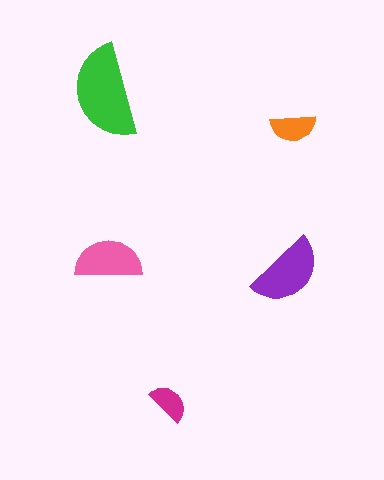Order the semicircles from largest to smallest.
the green one, the purple one, the pink one, the orange one, the magenta one.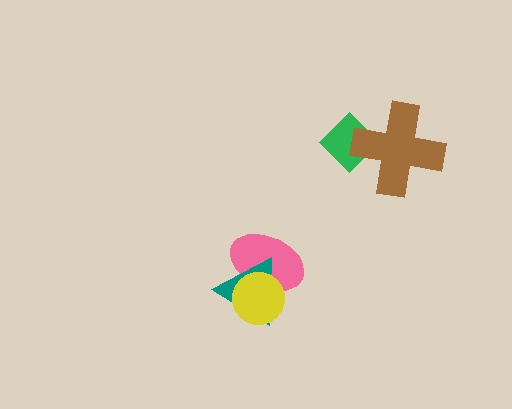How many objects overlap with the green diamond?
1 object overlaps with the green diamond.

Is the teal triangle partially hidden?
Yes, it is partially covered by another shape.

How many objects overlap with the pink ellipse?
2 objects overlap with the pink ellipse.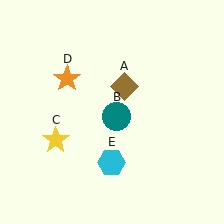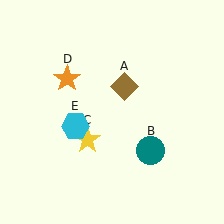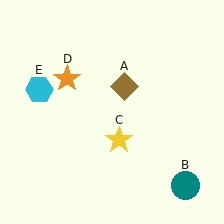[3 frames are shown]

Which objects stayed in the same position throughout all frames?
Brown diamond (object A) and orange star (object D) remained stationary.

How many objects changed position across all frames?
3 objects changed position: teal circle (object B), yellow star (object C), cyan hexagon (object E).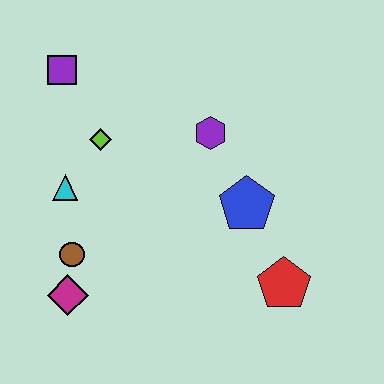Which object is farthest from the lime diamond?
The red pentagon is farthest from the lime diamond.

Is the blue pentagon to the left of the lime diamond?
No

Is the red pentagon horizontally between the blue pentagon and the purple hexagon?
No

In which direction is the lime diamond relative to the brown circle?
The lime diamond is above the brown circle.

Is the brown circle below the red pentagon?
No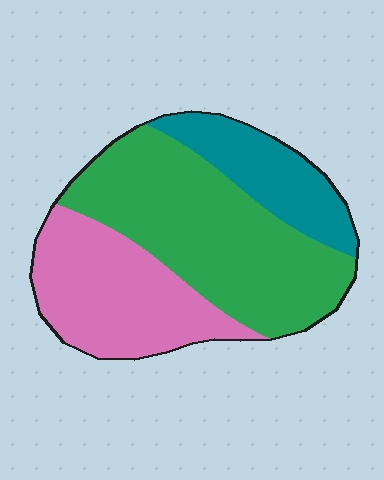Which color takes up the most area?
Green, at roughly 50%.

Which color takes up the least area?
Teal, at roughly 20%.